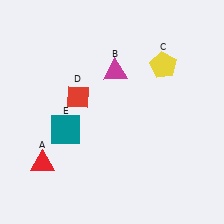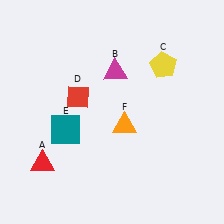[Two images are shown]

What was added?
An orange triangle (F) was added in Image 2.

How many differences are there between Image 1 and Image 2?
There is 1 difference between the two images.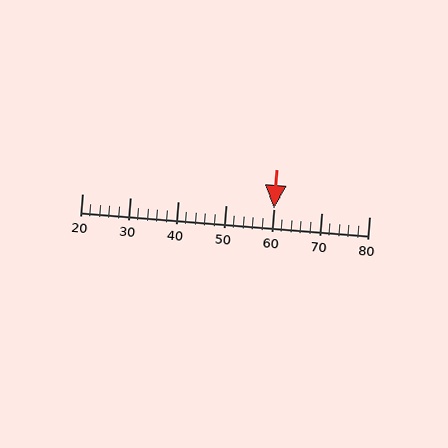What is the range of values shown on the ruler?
The ruler shows values from 20 to 80.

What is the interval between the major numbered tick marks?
The major tick marks are spaced 10 units apart.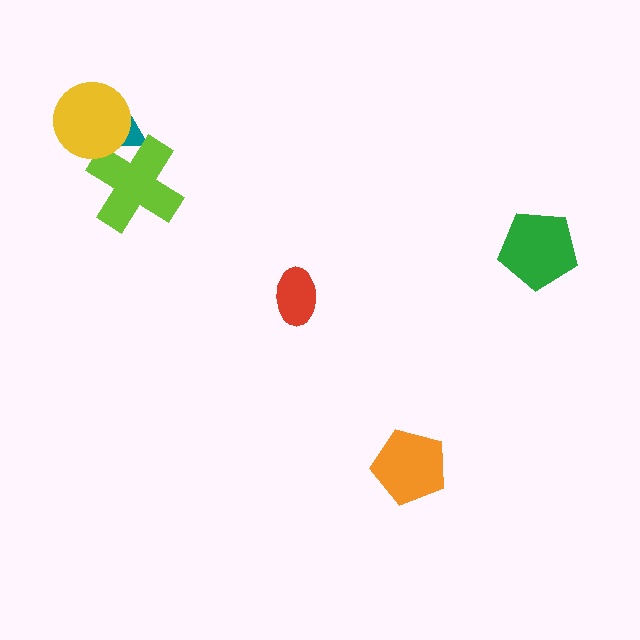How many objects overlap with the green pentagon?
0 objects overlap with the green pentagon.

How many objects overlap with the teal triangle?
2 objects overlap with the teal triangle.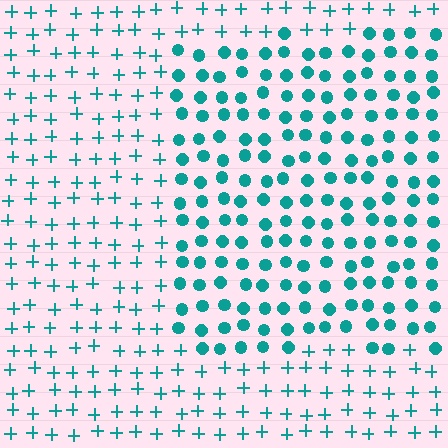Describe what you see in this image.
The image is filled with small teal elements arranged in a uniform grid. A rectangle-shaped region contains circles, while the surrounding area contains plus signs. The boundary is defined purely by the change in element shape.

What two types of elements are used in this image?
The image uses circles inside the rectangle region and plus signs outside it.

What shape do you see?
I see a rectangle.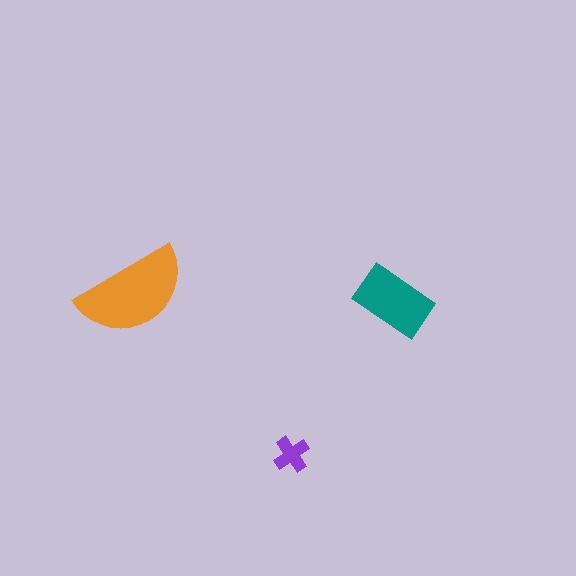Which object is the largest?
The orange semicircle.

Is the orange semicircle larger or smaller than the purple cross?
Larger.